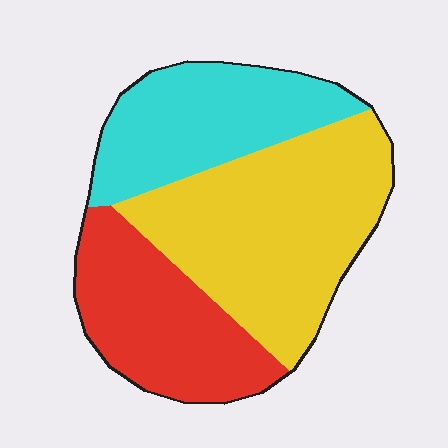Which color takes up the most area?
Yellow, at roughly 45%.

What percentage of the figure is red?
Red covers 28% of the figure.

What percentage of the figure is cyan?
Cyan takes up about one quarter (1/4) of the figure.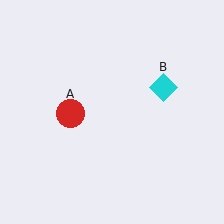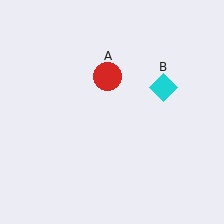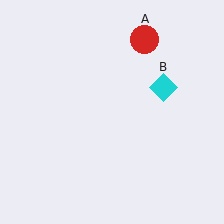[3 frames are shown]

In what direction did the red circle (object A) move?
The red circle (object A) moved up and to the right.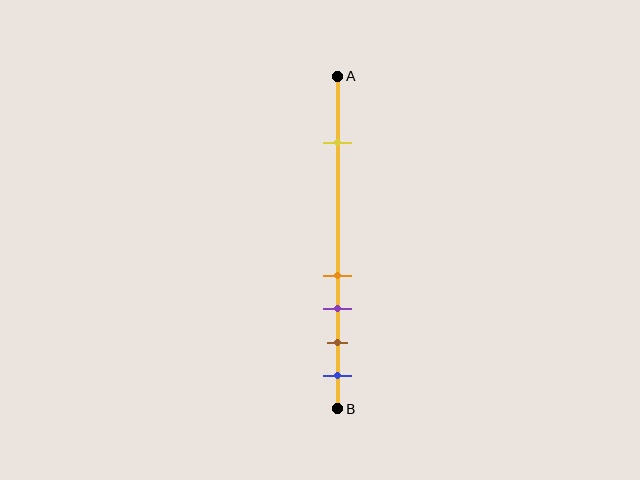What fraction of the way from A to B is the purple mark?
The purple mark is approximately 70% (0.7) of the way from A to B.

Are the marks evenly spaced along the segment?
No, the marks are not evenly spaced.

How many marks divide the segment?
There are 5 marks dividing the segment.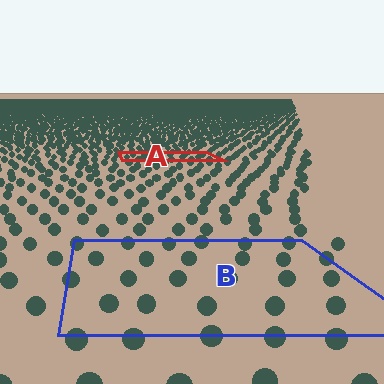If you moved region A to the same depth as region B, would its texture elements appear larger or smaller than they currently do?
They would appear larger. At a closer depth, the same texture elements are projected at a bigger on-screen size.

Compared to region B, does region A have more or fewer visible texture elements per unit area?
Region A has more texture elements per unit area — they are packed more densely because it is farther away.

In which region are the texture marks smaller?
The texture marks are smaller in region A, because it is farther away.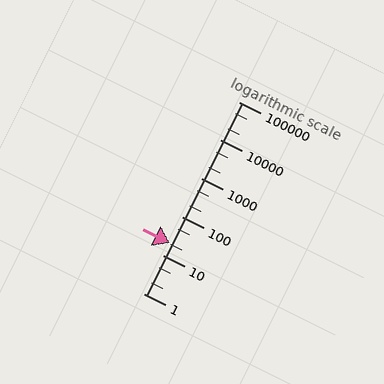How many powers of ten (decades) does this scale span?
The scale spans 5 decades, from 1 to 100000.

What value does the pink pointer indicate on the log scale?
The pointer indicates approximately 21.